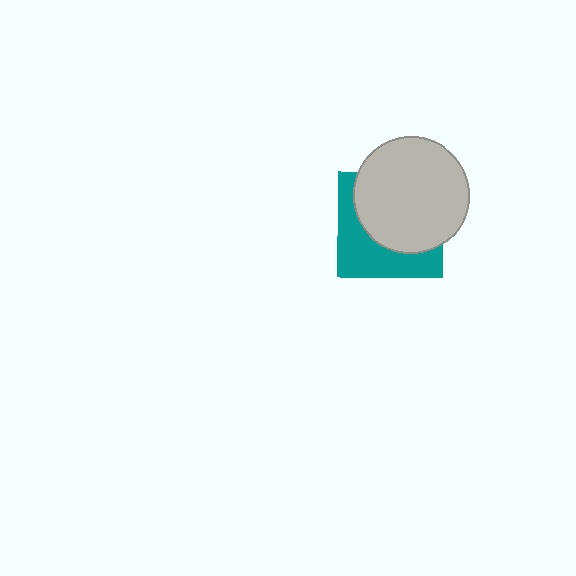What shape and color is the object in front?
The object in front is a light gray circle.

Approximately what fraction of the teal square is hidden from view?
Roughly 59% of the teal square is hidden behind the light gray circle.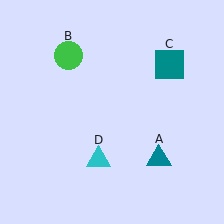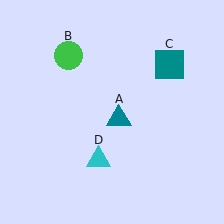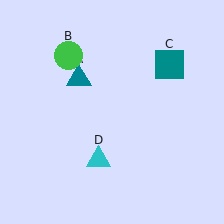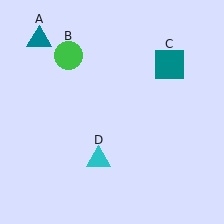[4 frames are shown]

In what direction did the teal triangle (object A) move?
The teal triangle (object A) moved up and to the left.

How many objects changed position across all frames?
1 object changed position: teal triangle (object A).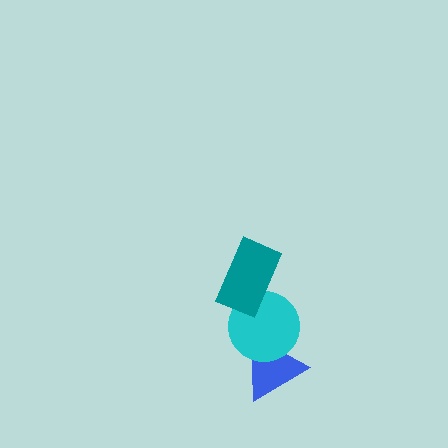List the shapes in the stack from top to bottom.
From top to bottom: the teal rectangle, the cyan circle, the blue triangle.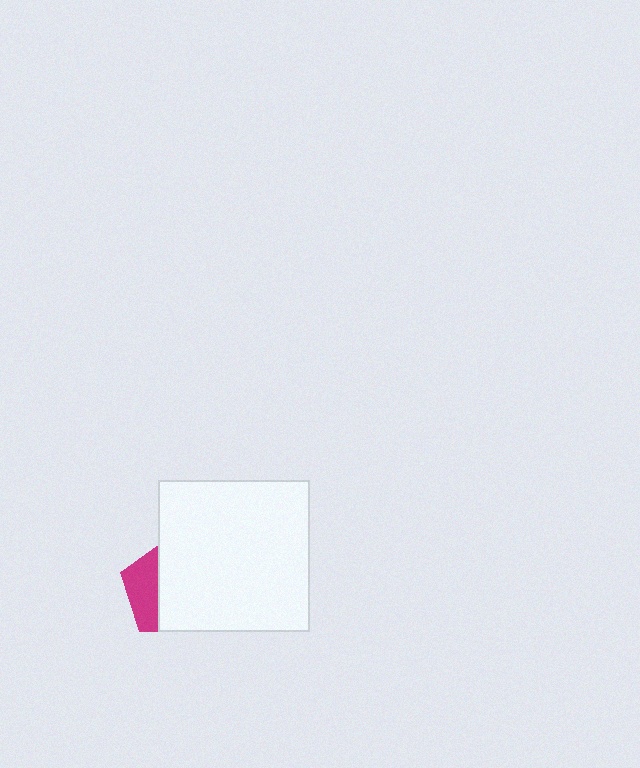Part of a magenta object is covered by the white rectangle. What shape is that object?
It is a pentagon.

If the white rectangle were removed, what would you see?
You would see the complete magenta pentagon.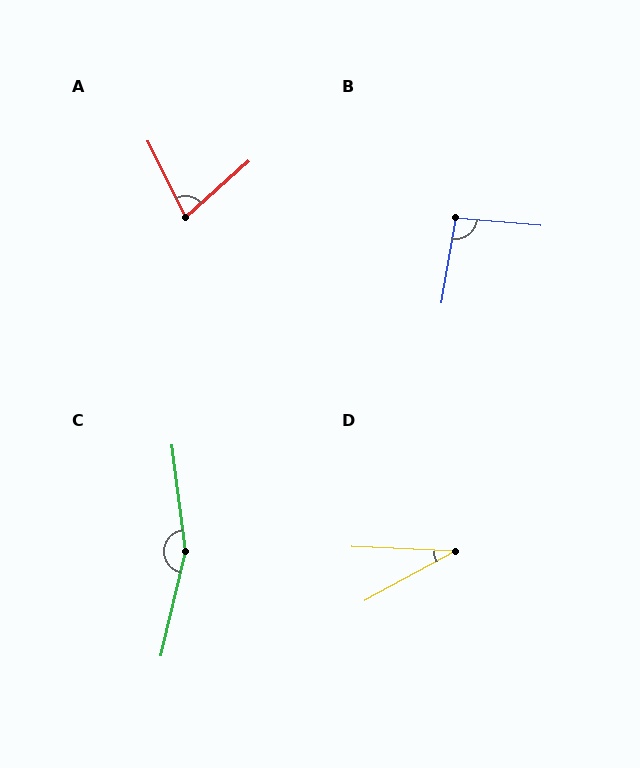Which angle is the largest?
C, at approximately 160 degrees.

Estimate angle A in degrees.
Approximately 75 degrees.